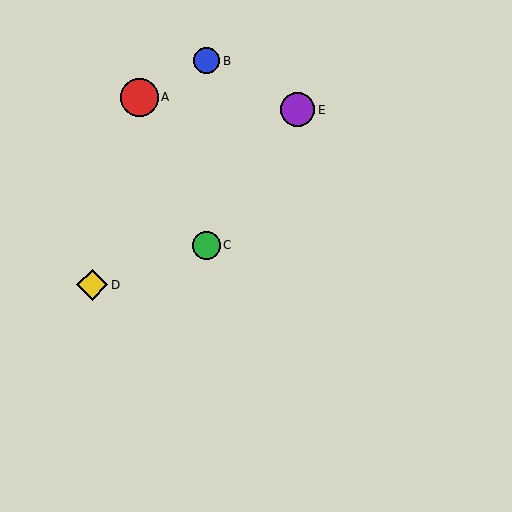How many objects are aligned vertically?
2 objects (B, C) are aligned vertically.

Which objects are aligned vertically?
Objects B, C are aligned vertically.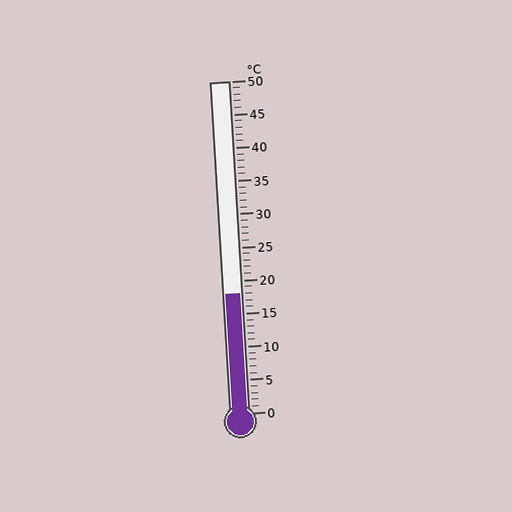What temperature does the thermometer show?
The thermometer shows approximately 18°C.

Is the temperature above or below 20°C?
The temperature is below 20°C.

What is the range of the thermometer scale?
The thermometer scale ranges from 0°C to 50°C.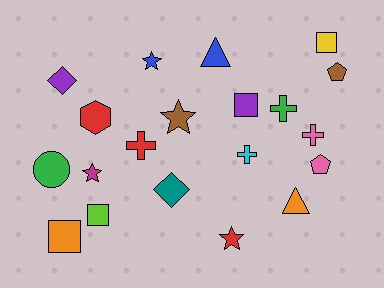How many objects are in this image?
There are 20 objects.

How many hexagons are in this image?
There is 1 hexagon.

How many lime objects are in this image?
There is 1 lime object.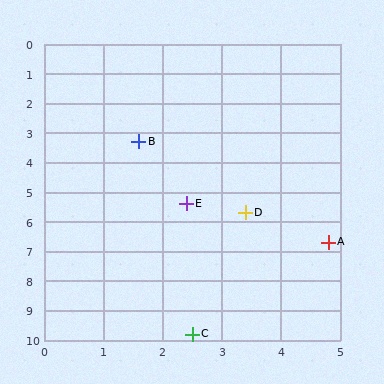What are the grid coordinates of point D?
Point D is at approximately (3.4, 5.7).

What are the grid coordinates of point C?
Point C is at approximately (2.5, 9.8).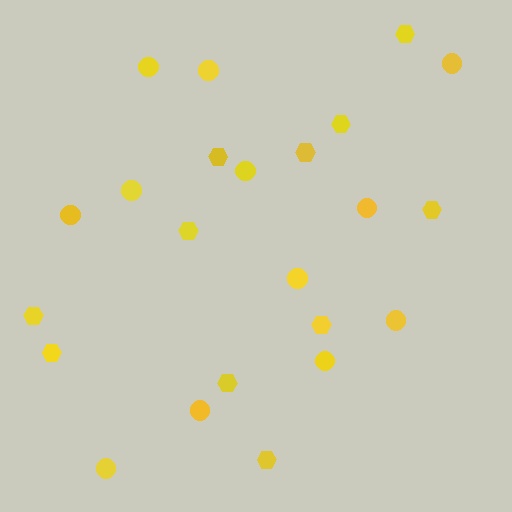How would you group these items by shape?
There are 2 groups: one group of hexagons (11) and one group of circles (12).